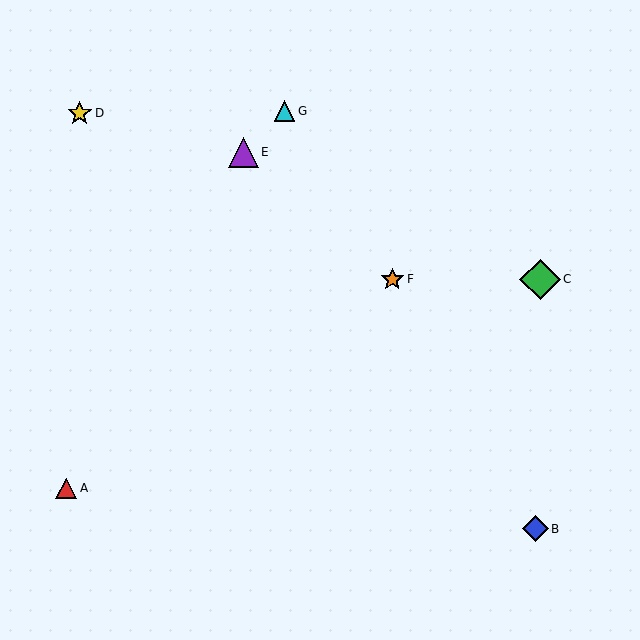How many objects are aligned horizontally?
2 objects (C, F) are aligned horizontally.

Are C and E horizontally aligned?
No, C is at y≈279 and E is at y≈152.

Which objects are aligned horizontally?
Objects C, F are aligned horizontally.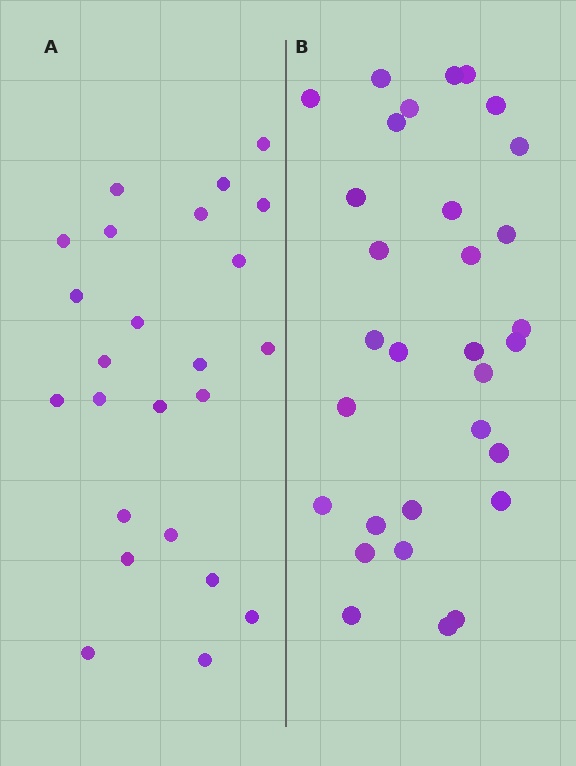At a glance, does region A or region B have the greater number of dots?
Region B (the right region) has more dots.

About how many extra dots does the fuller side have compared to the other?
Region B has roughly 8 or so more dots than region A.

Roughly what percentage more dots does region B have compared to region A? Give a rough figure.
About 30% more.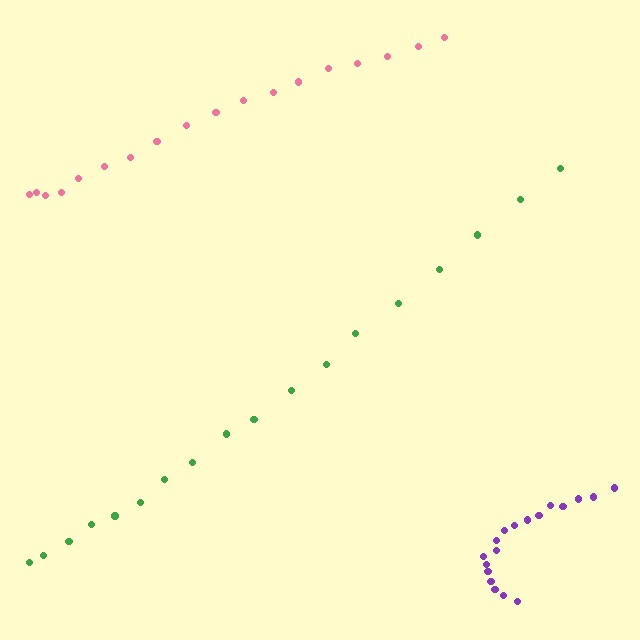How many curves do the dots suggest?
There are 3 distinct paths.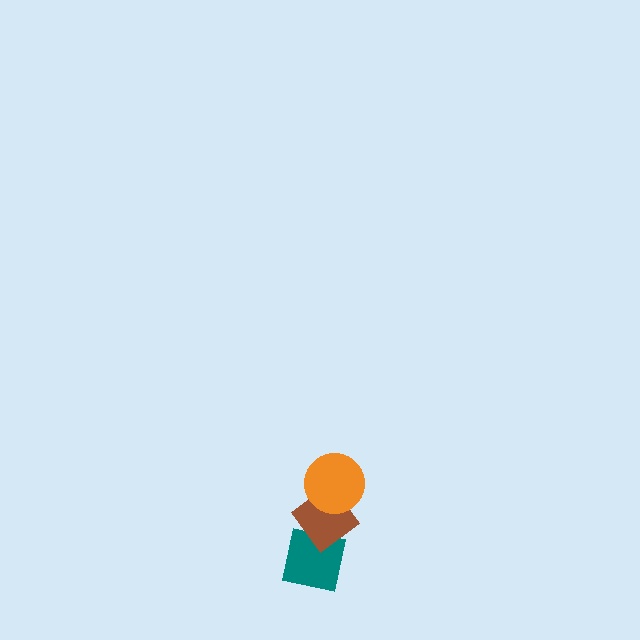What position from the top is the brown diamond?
The brown diamond is 2nd from the top.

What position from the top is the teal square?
The teal square is 3rd from the top.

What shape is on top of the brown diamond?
The orange circle is on top of the brown diamond.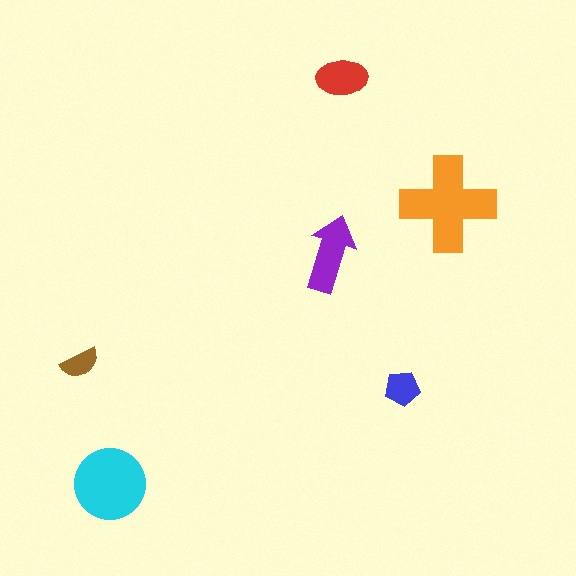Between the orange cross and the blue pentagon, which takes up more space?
The orange cross.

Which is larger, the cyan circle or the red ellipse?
The cyan circle.